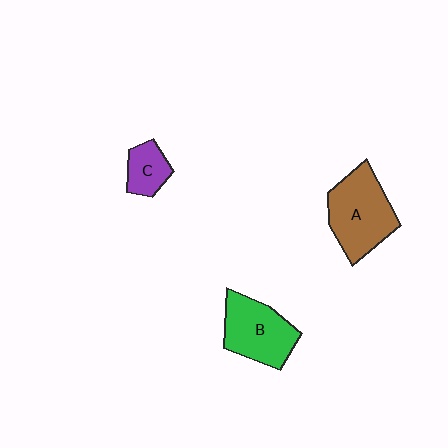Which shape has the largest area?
Shape A (brown).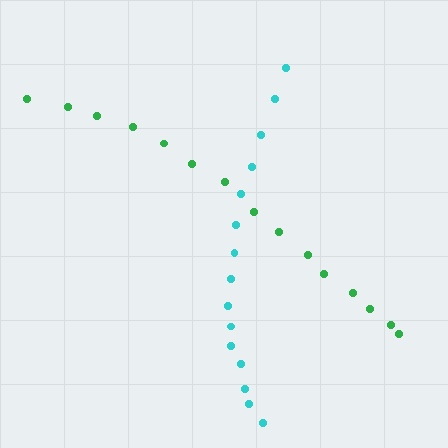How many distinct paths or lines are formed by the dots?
There are 2 distinct paths.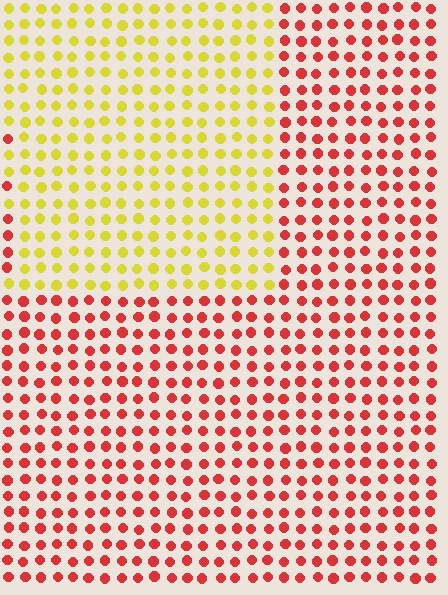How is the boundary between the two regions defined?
The boundary is defined purely by a slight shift in hue (about 62 degrees). Spacing, size, and orientation are identical on both sides.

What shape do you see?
I see a rectangle.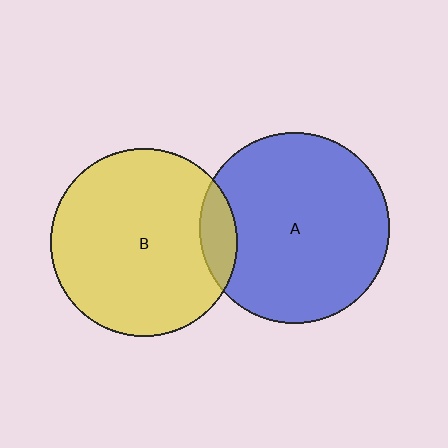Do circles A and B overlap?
Yes.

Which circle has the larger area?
Circle A (blue).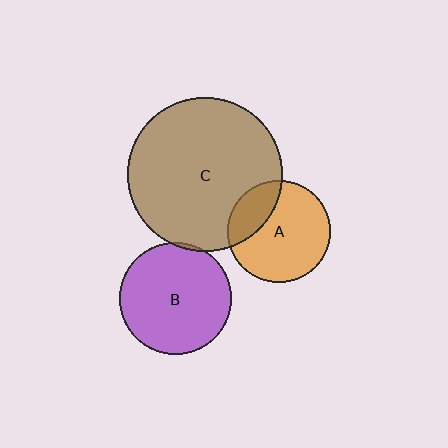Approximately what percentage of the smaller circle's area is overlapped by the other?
Approximately 25%.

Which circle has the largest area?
Circle C (brown).